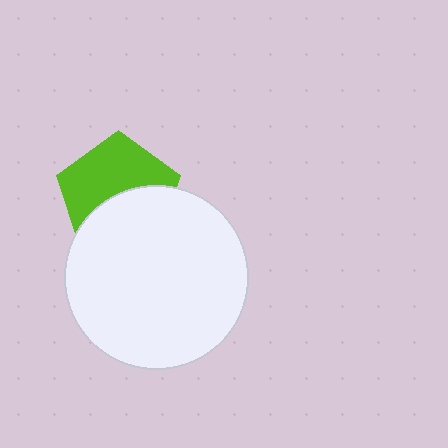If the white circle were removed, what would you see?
You would see the complete lime pentagon.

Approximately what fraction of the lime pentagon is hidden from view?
Roughly 46% of the lime pentagon is hidden behind the white circle.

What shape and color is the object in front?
The object in front is a white circle.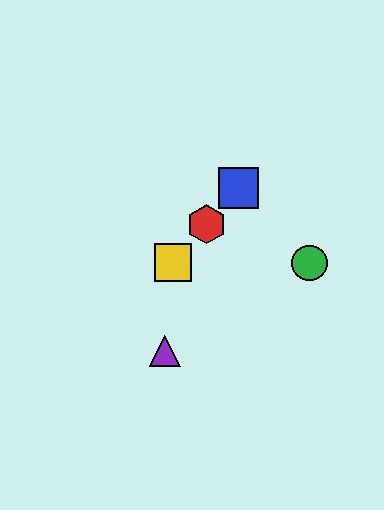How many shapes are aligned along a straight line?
3 shapes (the red hexagon, the blue square, the yellow square) are aligned along a straight line.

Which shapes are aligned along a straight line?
The red hexagon, the blue square, the yellow square are aligned along a straight line.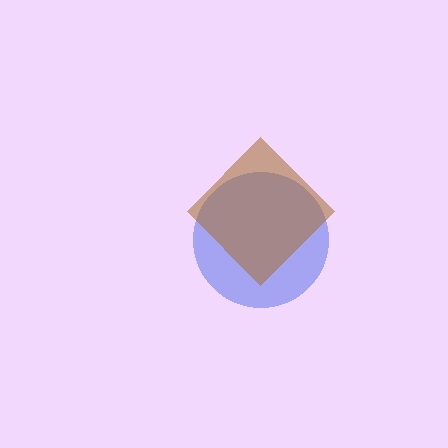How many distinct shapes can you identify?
There are 2 distinct shapes: a blue circle, a brown diamond.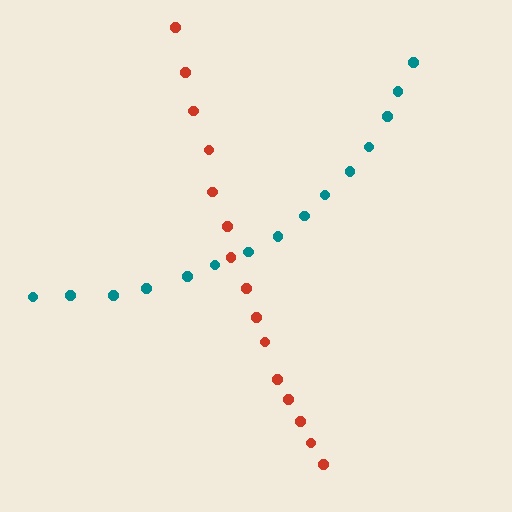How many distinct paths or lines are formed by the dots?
There are 2 distinct paths.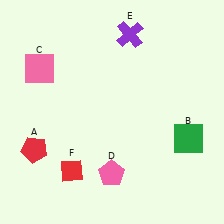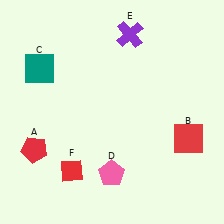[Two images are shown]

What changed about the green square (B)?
In Image 1, B is green. In Image 2, it changed to red.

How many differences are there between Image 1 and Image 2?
There are 2 differences between the two images.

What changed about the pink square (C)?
In Image 1, C is pink. In Image 2, it changed to teal.